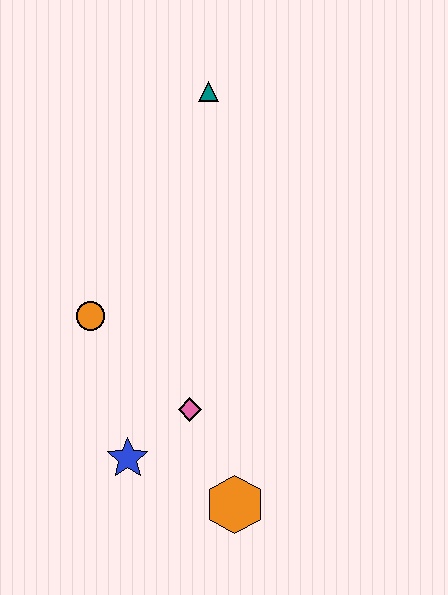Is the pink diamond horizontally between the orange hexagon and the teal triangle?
No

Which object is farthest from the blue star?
The teal triangle is farthest from the blue star.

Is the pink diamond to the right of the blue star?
Yes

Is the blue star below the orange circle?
Yes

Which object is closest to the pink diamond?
The blue star is closest to the pink diamond.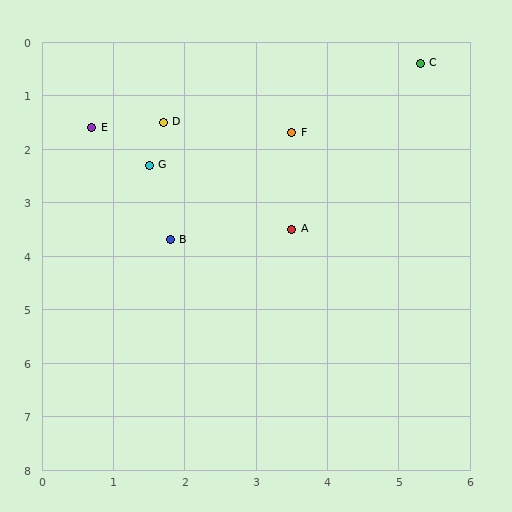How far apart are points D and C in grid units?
Points D and C are about 3.8 grid units apart.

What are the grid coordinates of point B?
Point B is at approximately (1.8, 3.7).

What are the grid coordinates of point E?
Point E is at approximately (0.7, 1.6).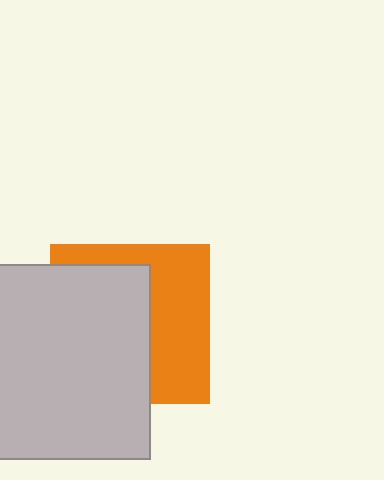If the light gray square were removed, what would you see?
You would see the complete orange square.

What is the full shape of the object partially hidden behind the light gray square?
The partially hidden object is an orange square.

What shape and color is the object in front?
The object in front is a light gray square.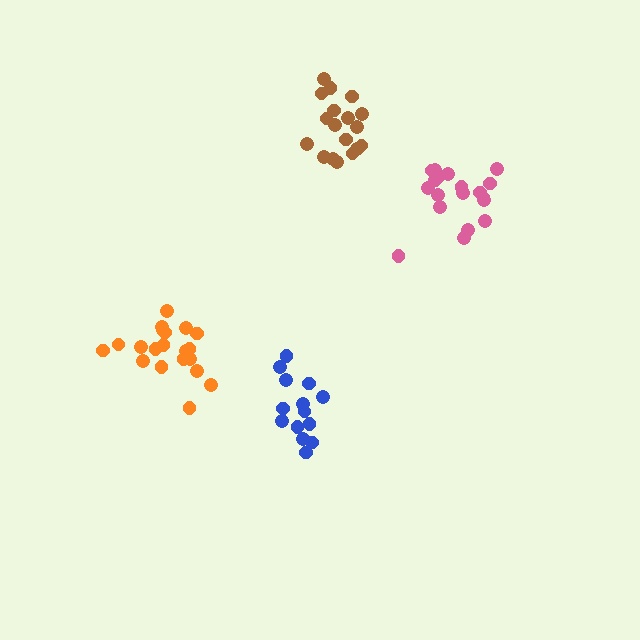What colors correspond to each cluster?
The clusters are colored: orange, pink, blue, brown.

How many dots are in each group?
Group 1: 20 dots, Group 2: 19 dots, Group 3: 14 dots, Group 4: 18 dots (71 total).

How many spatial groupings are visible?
There are 4 spatial groupings.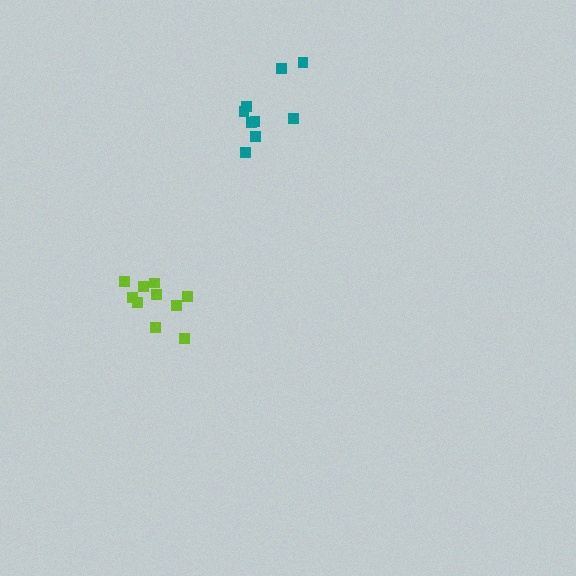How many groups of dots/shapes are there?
There are 2 groups.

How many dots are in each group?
Group 1: 9 dots, Group 2: 10 dots (19 total).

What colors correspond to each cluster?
The clusters are colored: teal, lime.